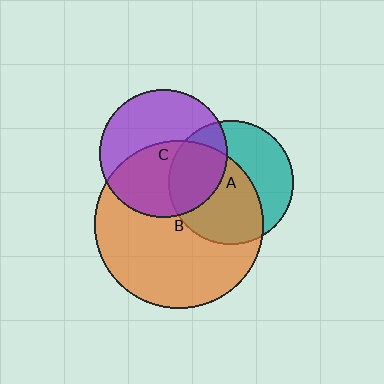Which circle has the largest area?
Circle B (orange).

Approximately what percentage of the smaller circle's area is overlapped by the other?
Approximately 30%.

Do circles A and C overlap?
Yes.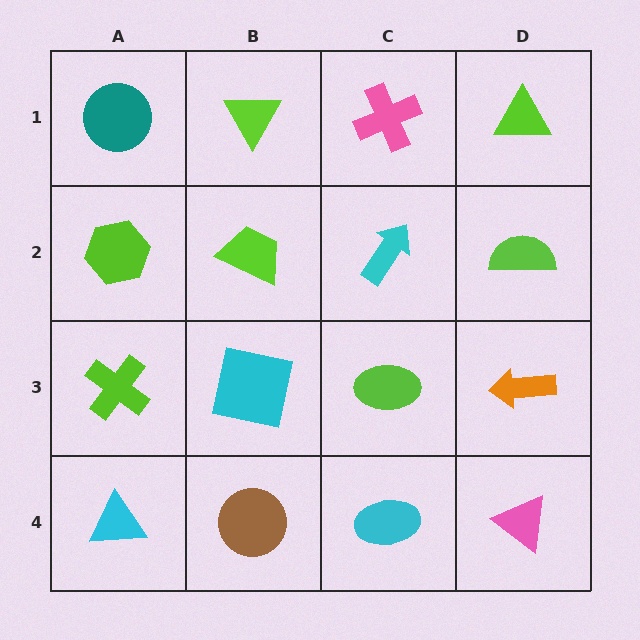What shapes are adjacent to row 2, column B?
A lime triangle (row 1, column B), a cyan square (row 3, column B), a lime hexagon (row 2, column A), a cyan arrow (row 2, column C).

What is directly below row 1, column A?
A lime hexagon.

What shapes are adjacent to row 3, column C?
A cyan arrow (row 2, column C), a cyan ellipse (row 4, column C), a cyan square (row 3, column B), an orange arrow (row 3, column D).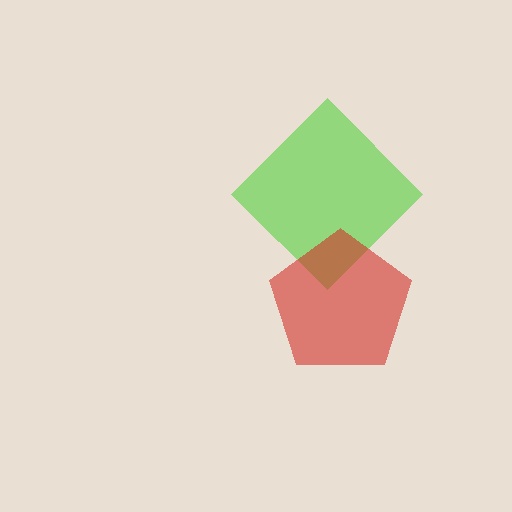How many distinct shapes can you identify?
There are 2 distinct shapes: a lime diamond, a red pentagon.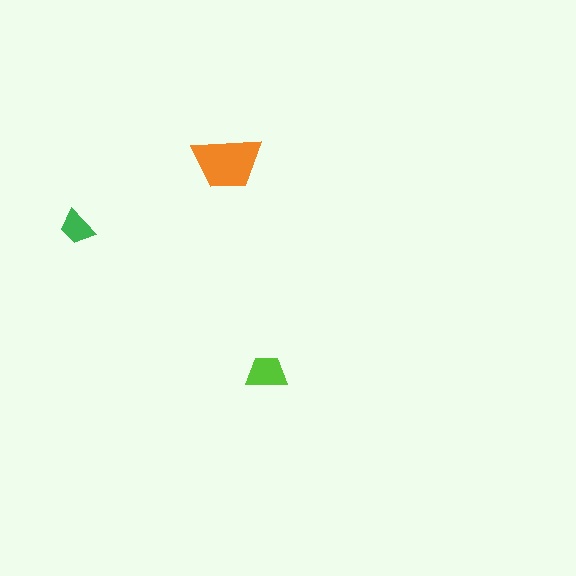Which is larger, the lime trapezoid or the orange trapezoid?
The orange one.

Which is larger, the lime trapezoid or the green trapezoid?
The lime one.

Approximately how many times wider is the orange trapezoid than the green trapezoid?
About 2 times wider.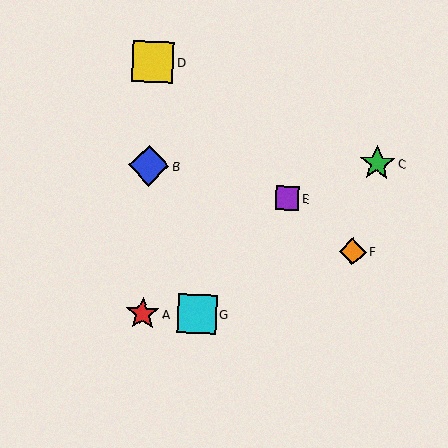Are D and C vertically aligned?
No, D is at x≈153 and C is at x≈377.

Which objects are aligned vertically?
Objects A, B, D are aligned vertically.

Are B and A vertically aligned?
Yes, both are at x≈149.